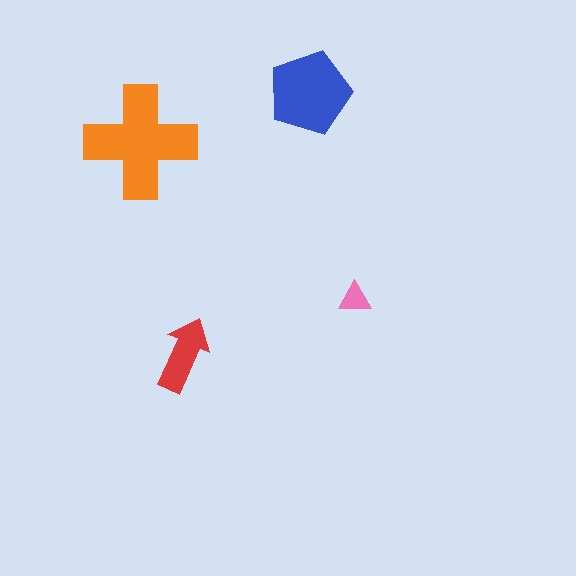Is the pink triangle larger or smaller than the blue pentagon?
Smaller.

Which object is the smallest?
The pink triangle.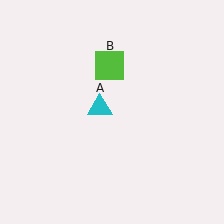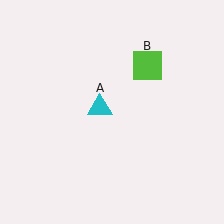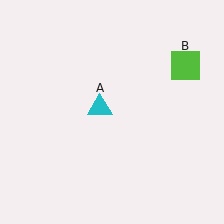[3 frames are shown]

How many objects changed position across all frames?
1 object changed position: lime square (object B).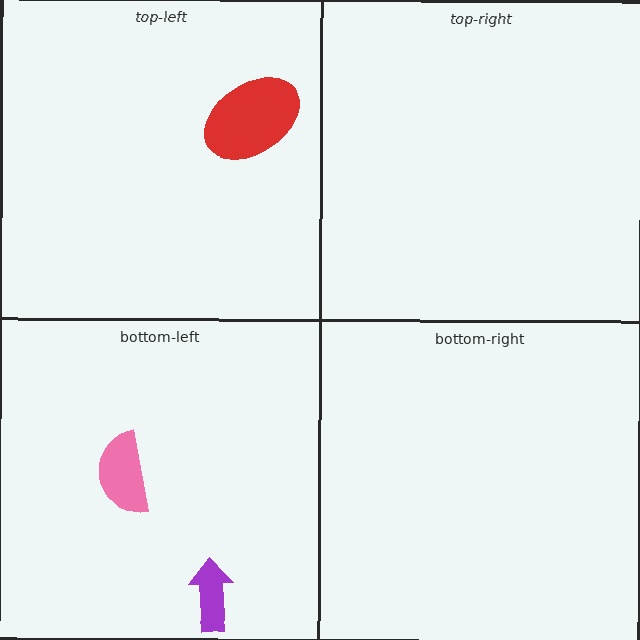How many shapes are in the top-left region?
1.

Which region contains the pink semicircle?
The bottom-left region.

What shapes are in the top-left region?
The red ellipse.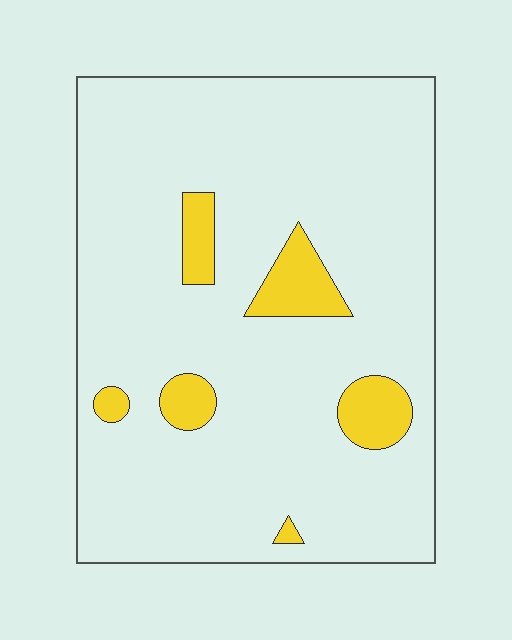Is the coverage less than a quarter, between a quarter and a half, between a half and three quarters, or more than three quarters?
Less than a quarter.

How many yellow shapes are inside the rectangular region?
6.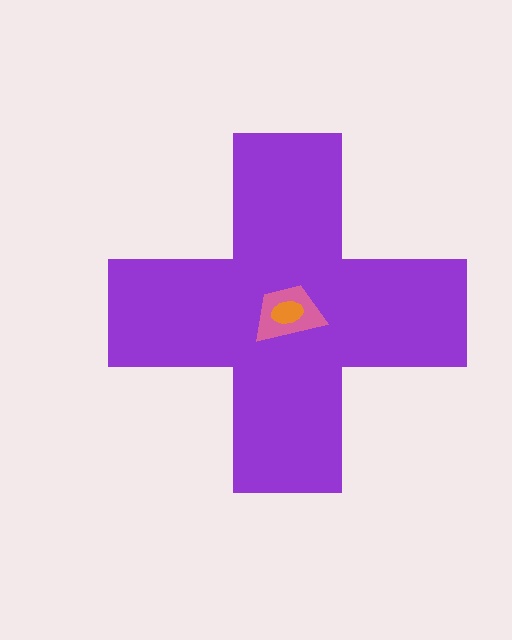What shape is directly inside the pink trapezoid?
The orange ellipse.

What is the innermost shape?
The orange ellipse.